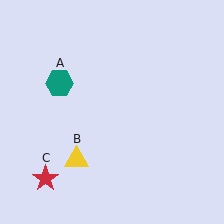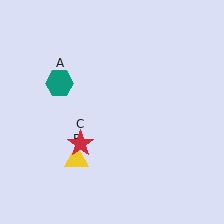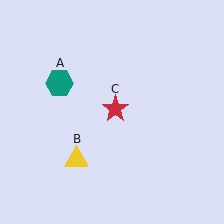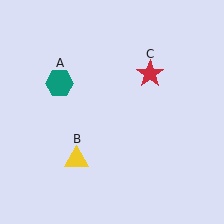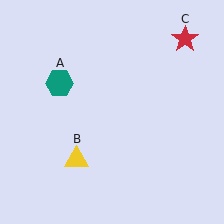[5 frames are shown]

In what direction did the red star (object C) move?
The red star (object C) moved up and to the right.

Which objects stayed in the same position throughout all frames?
Teal hexagon (object A) and yellow triangle (object B) remained stationary.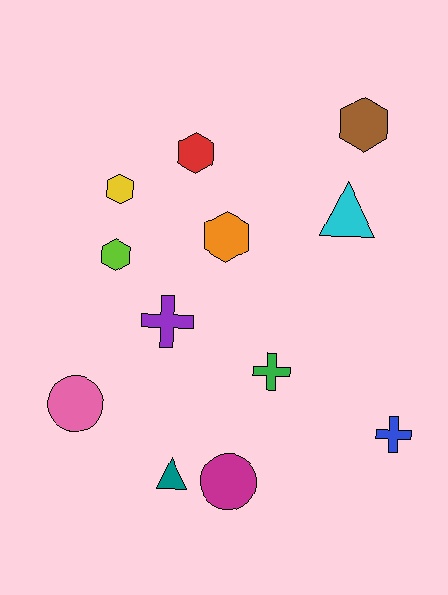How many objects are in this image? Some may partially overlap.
There are 12 objects.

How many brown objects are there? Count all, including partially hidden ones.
There is 1 brown object.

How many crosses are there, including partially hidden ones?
There are 3 crosses.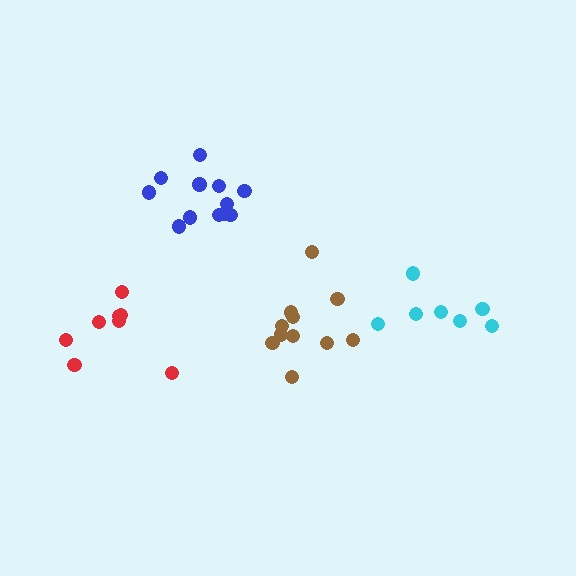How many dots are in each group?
Group 1: 7 dots, Group 2: 12 dots, Group 3: 8 dots, Group 4: 11 dots (38 total).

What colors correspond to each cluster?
The clusters are colored: cyan, blue, red, brown.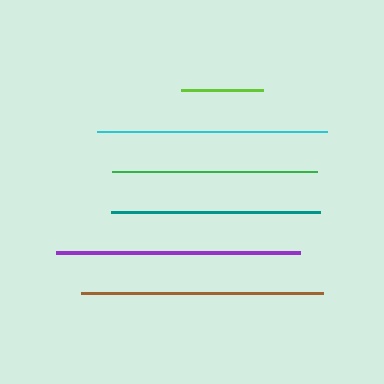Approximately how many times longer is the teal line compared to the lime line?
The teal line is approximately 2.5 times the length of the lime line.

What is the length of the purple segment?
The purple segment is approximately 244 pixels long.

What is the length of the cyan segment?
The cyan segment is approximately 230 pixels long.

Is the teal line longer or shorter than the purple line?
The purple line is longer than the teal line.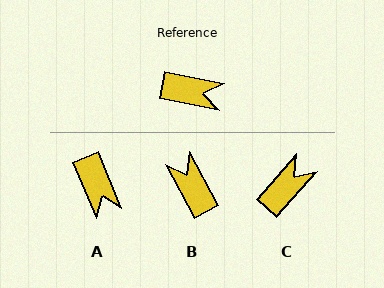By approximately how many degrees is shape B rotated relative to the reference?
Approximately 130 degrees counter-clockwise.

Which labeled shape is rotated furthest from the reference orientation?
B, about 130 degrees away.